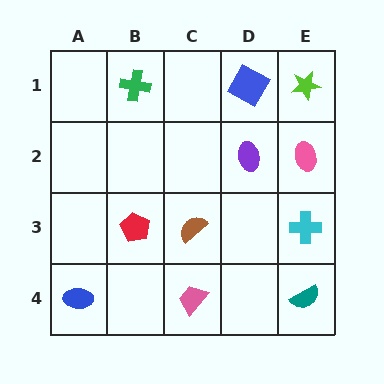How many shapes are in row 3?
3 shapes.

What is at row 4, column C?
A pink trapezoid.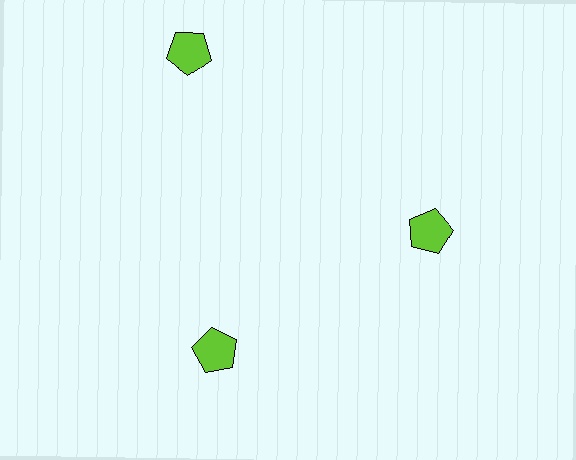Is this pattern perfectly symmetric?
No. The 3 lime pentagons are arranged in a ring, but one element near the 11 o'clock position is pushed outward from the center, breaking the 3-fold rotational symmetry.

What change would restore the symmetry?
The symmetry would be restored by moving it inward, back onto the ring so that all 3 pentagons sit at equal angles and equal distance from the center.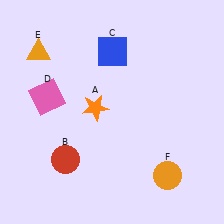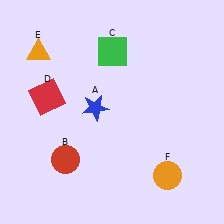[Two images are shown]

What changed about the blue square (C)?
In Image 1, C is blue. In Image 2, it changed to green.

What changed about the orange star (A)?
In Image 1, A is orange. In Image 2, it changed to blue.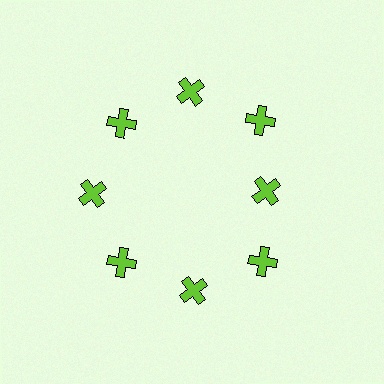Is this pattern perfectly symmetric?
No. The 8 lime crosses are arranged in a ring, but one element near the 3 o'clock position is pulled inward toward the center, breaking the 8-fold rotational symmetry.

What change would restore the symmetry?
The symmetry would be restored by moving it outward, back onto the ring so that all 8 crosses sit at equal angles and equal distance from the center.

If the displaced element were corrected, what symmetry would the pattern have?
It would have 8-fold rotational symmetry — the pattern would map onto itself every 45 degrees.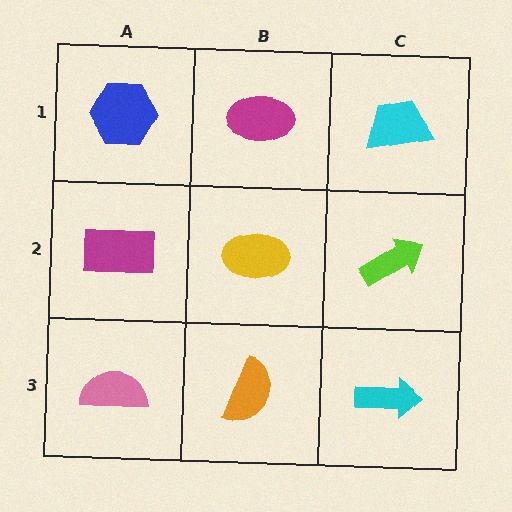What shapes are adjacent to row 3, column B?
A yellow ellipse (row 2, column B), a pink semicircle (row 3, column A), a cyan arrow (row 3, column C).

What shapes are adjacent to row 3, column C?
A lime arrow (row 2, column C), an orange semicircle (row 3, column B).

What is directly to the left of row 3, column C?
An orange semicircle.